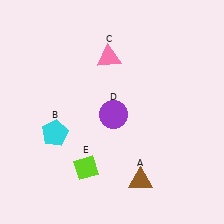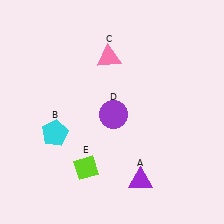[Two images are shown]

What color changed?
The triangle (A) changed from brown in Image 1 to purple in Image 2.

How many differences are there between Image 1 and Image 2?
There is 1 difference between the two images.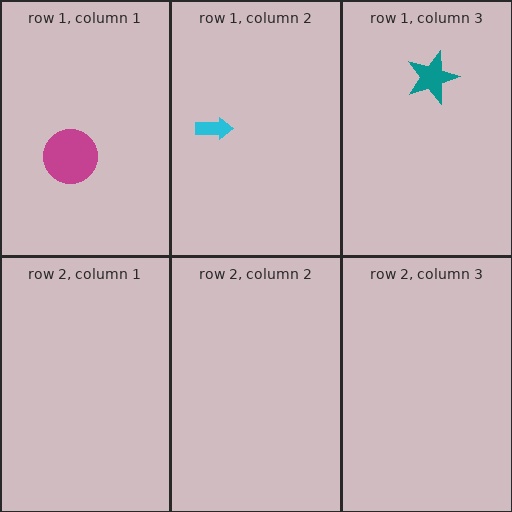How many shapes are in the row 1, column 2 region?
1.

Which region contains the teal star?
The row 1, column 3 region.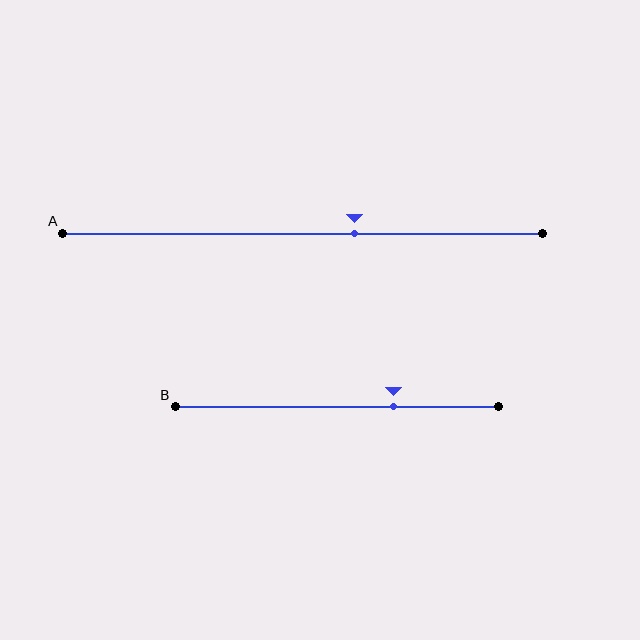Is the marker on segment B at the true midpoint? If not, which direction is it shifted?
No, the marker on segment B is shifted to the right by about 17% of the segment length.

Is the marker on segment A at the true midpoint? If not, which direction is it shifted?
No, the marker on segment A is shifted to the right by about 11% of the segment length.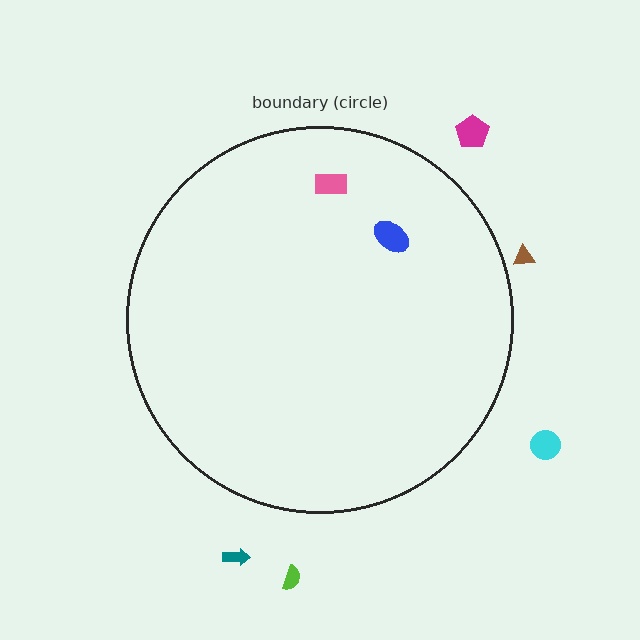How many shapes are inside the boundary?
2 inside, 5 outside.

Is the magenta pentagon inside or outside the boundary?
Outside.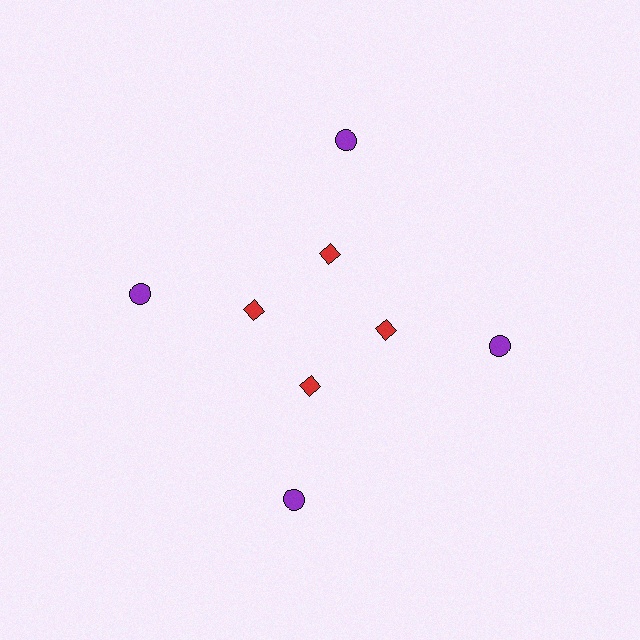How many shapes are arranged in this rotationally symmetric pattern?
There are 8 shapes, arranged in 4 groups of 2.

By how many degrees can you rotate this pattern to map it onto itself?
The pattern maps onto itself every 90 degrees of rotation.